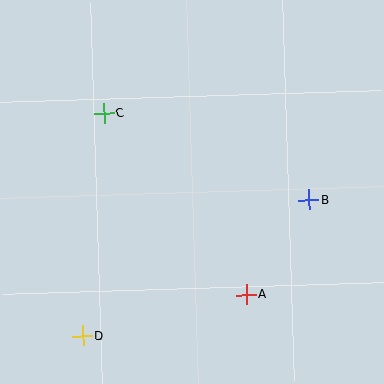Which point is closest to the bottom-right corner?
Point A is closest to the bottom-right corner.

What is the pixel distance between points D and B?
The distance between D and B is 264 pixels.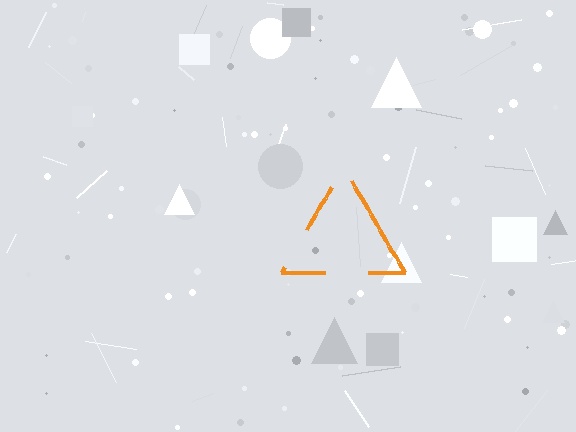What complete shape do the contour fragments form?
The contour fragments form a triangle.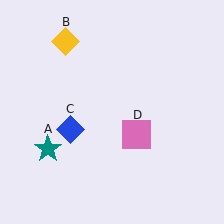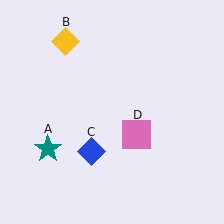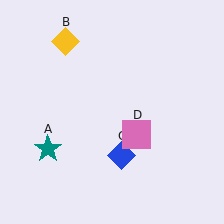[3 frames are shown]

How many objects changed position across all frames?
1 object changed position: blue diamond (object C).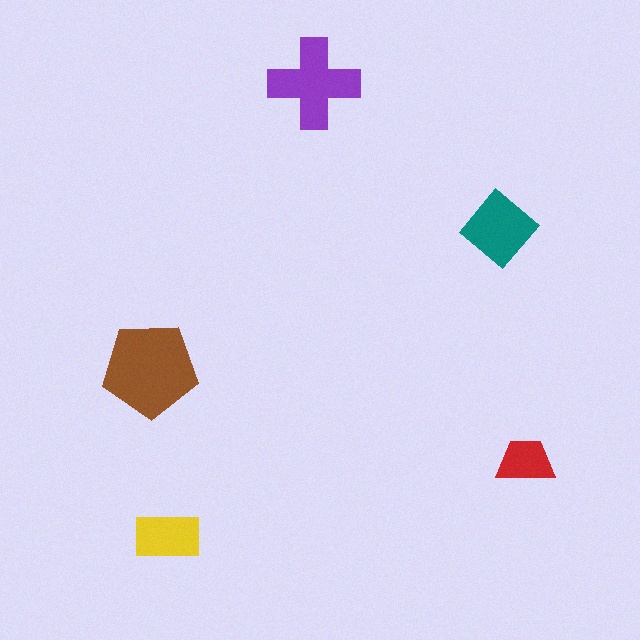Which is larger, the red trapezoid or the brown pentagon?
The brown pentagon.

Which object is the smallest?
The red trapezoid.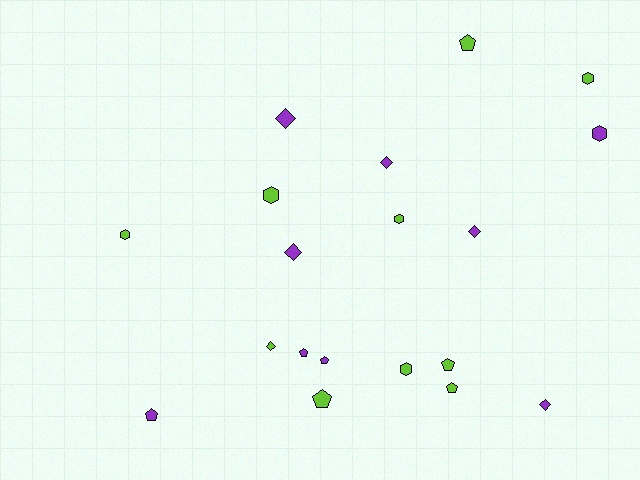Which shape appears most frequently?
Pentagon, with 7 objects.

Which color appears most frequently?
Lime, with 10 objects.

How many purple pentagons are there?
There are 3 purple pentagons.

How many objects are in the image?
There are 19 objects.